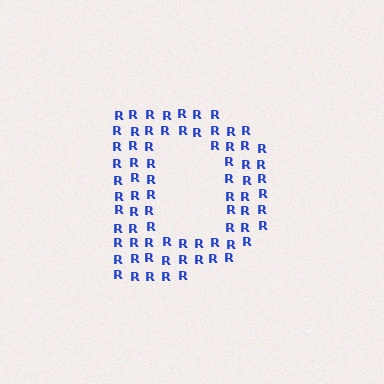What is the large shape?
The large shape is the letter D.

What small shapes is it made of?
It is made of small letter R's.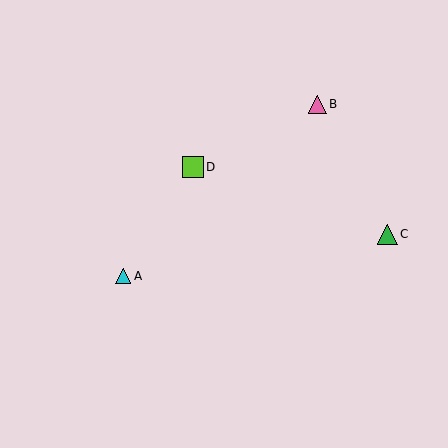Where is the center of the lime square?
The center of the lime square is at (193, 167).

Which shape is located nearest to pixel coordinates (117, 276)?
The cyan triangle (labeled A) at (123, 276) is nearest to that location.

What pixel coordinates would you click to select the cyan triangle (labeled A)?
Click at (123, 276) to select the cyan triangle A.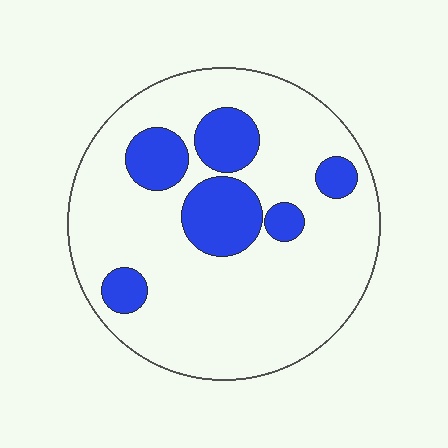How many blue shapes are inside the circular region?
6.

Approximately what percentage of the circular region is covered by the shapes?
Approximately 20%.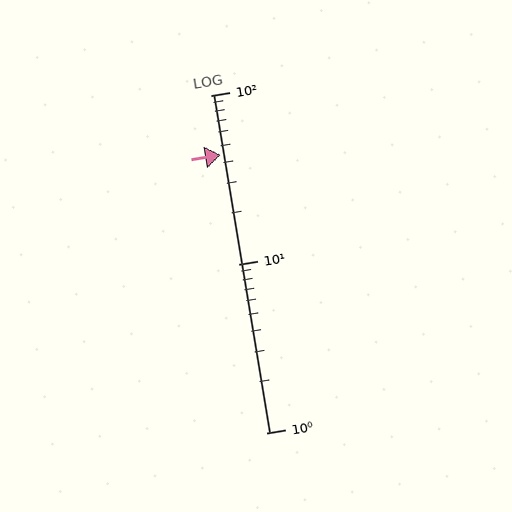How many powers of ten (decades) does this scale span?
The scale spans 2 decades, from 1 to 100.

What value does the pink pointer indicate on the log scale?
The pointer indicates approximately 44.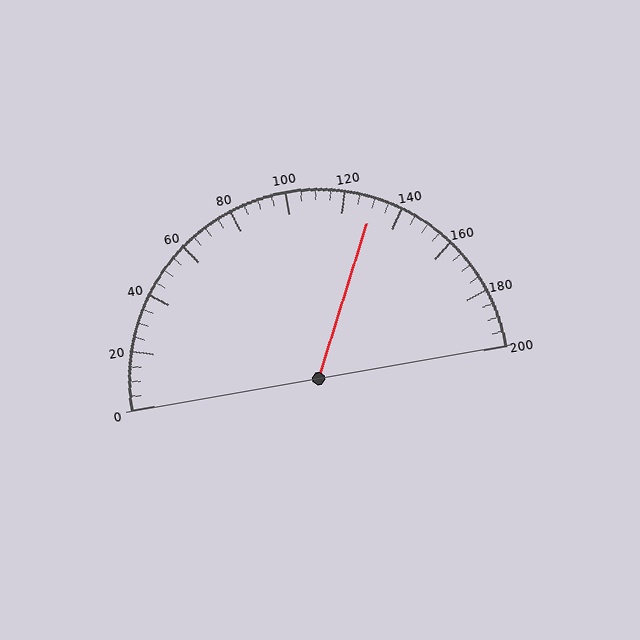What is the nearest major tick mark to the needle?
The nearest major tick mark is 120.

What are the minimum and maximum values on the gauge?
The gauge ranges from 0 to 200.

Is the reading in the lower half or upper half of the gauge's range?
The reading is in the upper half of the range (0 to 200).